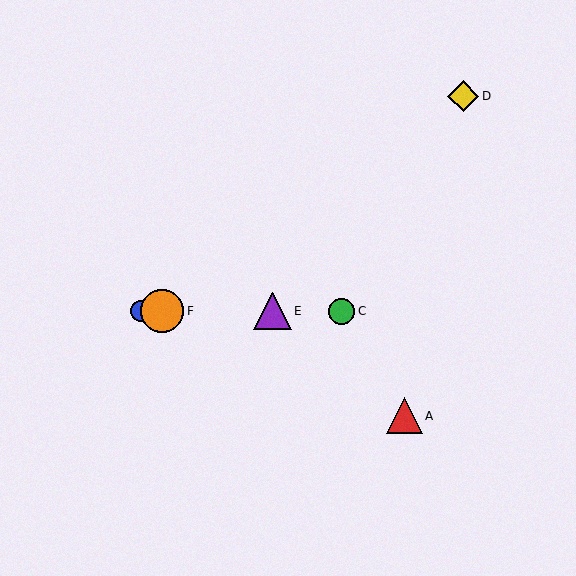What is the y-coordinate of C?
Object C is at y≈311.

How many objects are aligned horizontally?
4 objects (B, C, E, F) are aligned horizontally.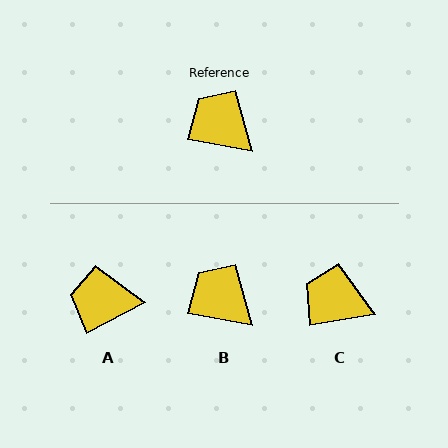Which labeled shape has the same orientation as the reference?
B.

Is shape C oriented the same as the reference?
No, it is off by about 20 degrees.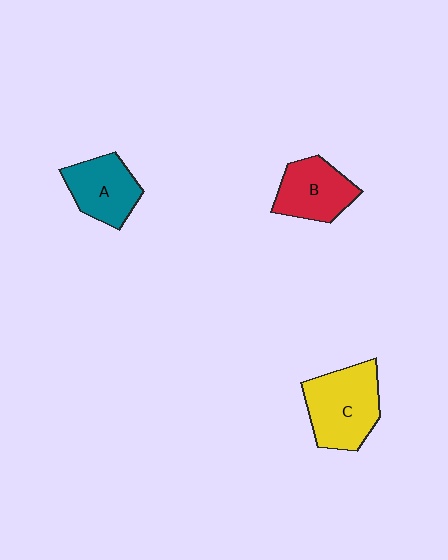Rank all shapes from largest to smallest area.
From largest to smallest: C (yellow), B (red), A (teal).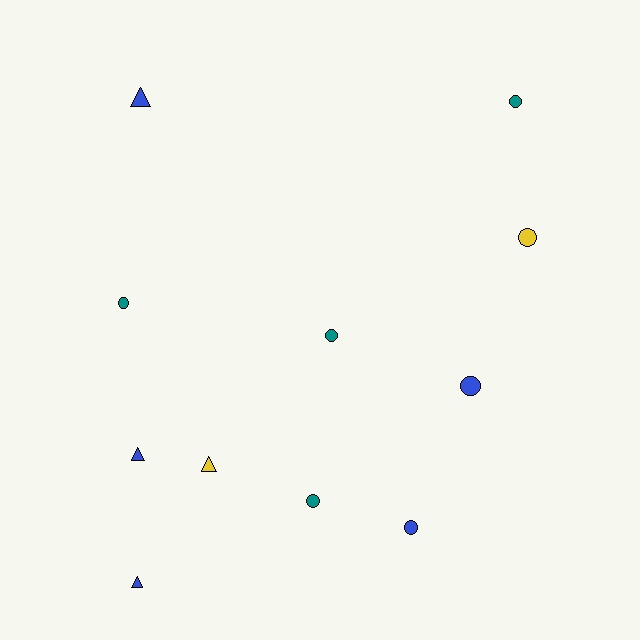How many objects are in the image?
There are 11 objects.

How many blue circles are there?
There are 2 blue circles.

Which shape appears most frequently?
Circle, with 7 objects.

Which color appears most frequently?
Blue, with 5 objects.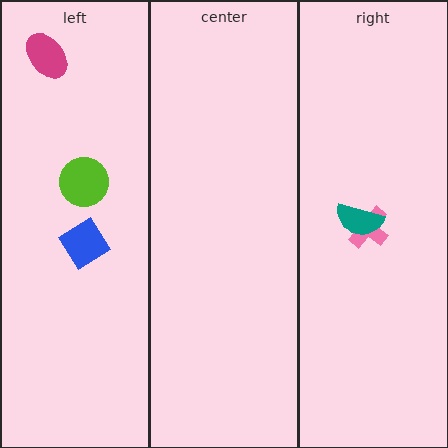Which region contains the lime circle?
The left region.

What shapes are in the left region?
The blue diamond, the lime circle, the magenta ellipse.